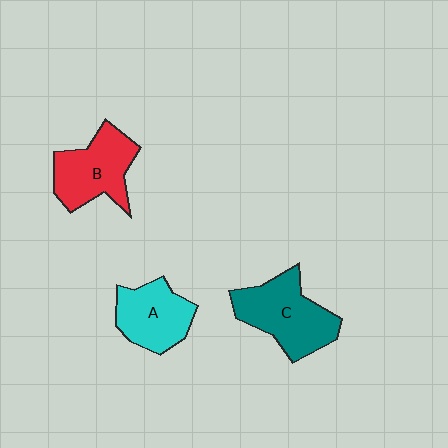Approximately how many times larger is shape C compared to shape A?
Approximately 1.3 times.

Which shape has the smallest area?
Shape A (cyan).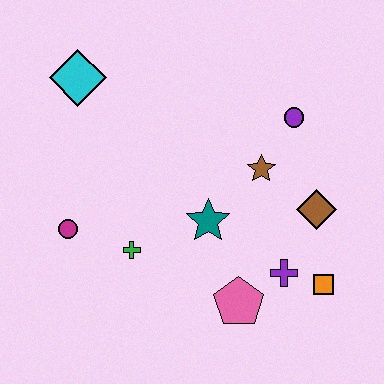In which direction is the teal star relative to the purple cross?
The teal star is to the left of the purple cross.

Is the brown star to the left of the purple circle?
Yes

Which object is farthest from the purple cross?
The cyan diamond is farthest from the purple cross.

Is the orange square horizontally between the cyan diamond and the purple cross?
No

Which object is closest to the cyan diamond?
The magenta circle is closest to the cyan diamond.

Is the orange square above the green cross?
No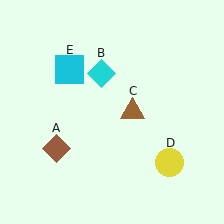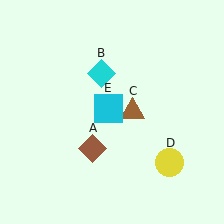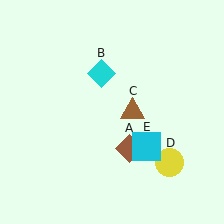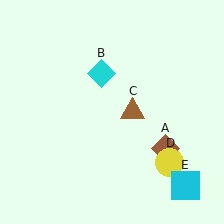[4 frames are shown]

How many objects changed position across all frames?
2 objects changed position: brown diamond (object A), cyan square (object E).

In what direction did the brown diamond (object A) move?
The brown diamond (object A) moved right.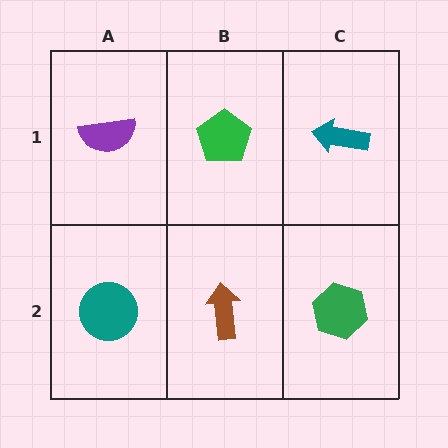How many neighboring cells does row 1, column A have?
2.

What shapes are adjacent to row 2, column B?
A green pentagon (row 1, column B), a teal circle (row 2, column A), a green hexagon (row 2, column C).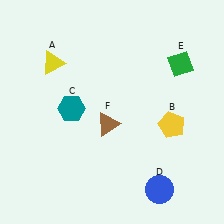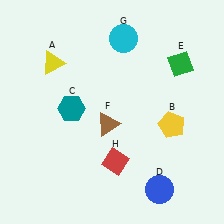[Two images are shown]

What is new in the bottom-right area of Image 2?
A red diamond (H) was added in the bottom-right area of Image 2.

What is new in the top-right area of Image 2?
A cyan circle (G) was added in the top-right area of Image 2.